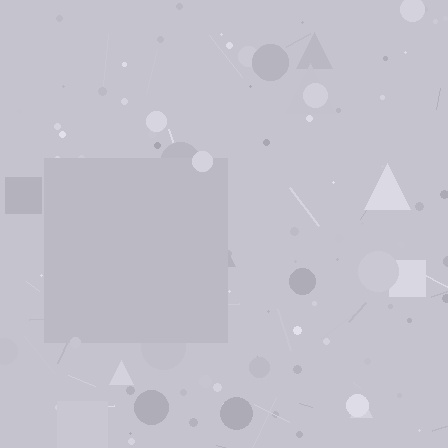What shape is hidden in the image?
A square is hidden in the image.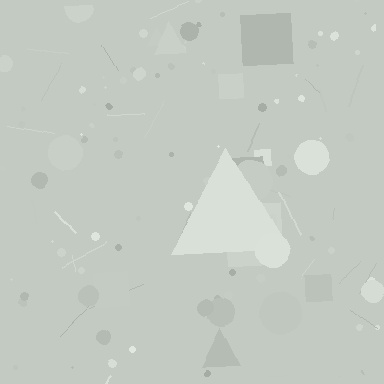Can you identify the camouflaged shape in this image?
The camouflaged shape is a triangle.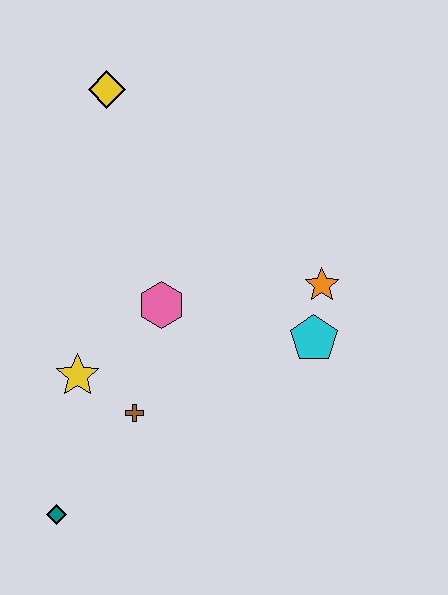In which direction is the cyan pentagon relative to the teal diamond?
The cyan pentagon is to the right of the teal diamond.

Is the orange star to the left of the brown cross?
No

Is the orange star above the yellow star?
Yes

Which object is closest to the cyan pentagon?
The orange star is closest to the cyan pentagon.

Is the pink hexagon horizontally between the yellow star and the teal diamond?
No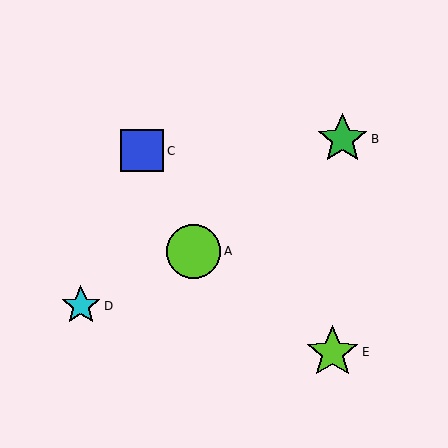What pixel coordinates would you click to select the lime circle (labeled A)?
Click at (194, 251) to select the lime circle A.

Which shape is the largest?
The lime circle (labeled A) is the largest.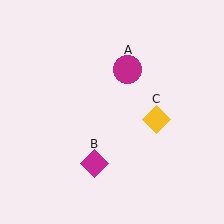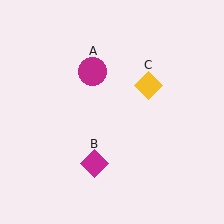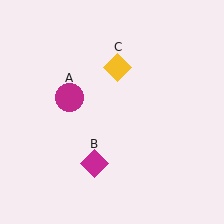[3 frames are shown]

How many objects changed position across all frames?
2 objects changed position: magenta circle (object A), yellow diamond (object C).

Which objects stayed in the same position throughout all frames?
Magenta diamond (object B) remained stationary.